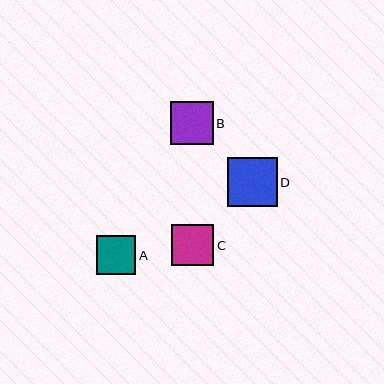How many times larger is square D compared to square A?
Square D is approximately 1.3 times the size of square A.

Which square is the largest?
Square D is the largest with a size of approximately 49 pixels.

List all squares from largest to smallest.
From largest to smallest: D, B, C, A.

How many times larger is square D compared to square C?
Square D is approximately 1.2 times the size of square C.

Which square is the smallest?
Square A is the smallest with a size of approximately 39 pixels.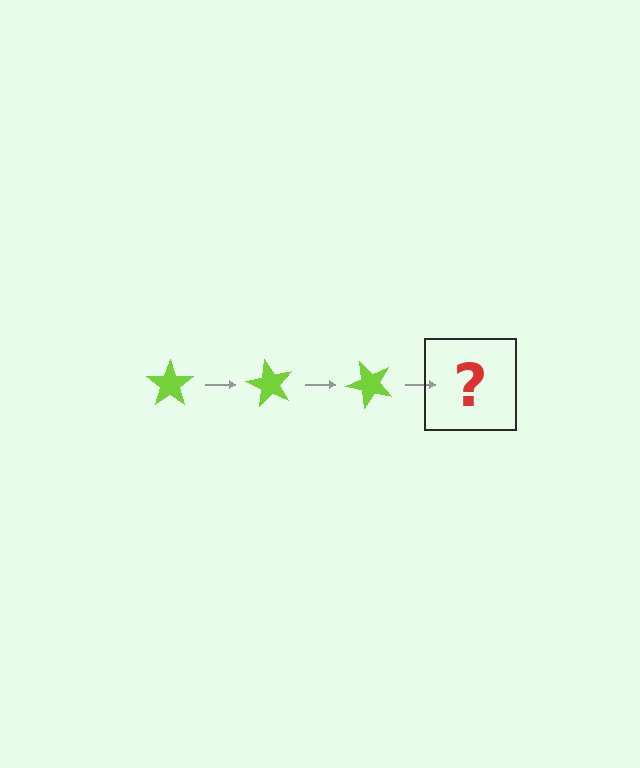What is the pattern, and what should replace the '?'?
The pattern is that the star rotates 60 degrees each step. The '?' should be a lime star rotated 180 degrees.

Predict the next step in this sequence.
The next step is a lime star rotated 180 degrees.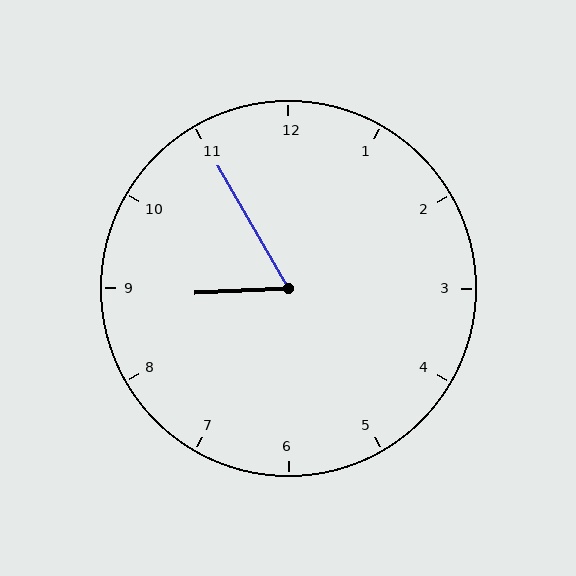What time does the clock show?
8:55.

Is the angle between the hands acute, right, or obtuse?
It is acute.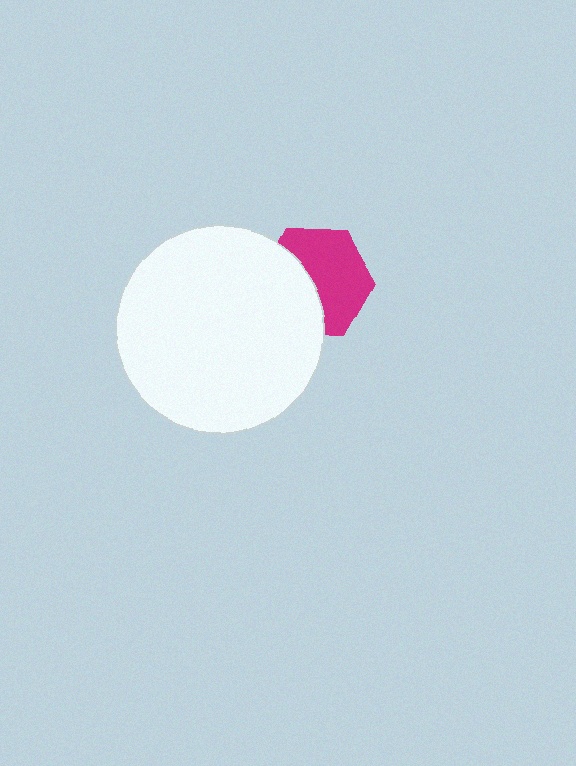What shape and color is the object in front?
The object in front is a white circle.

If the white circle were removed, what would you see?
You would see the complete magenta hexagon.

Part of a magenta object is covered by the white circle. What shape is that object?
It is a hexagon.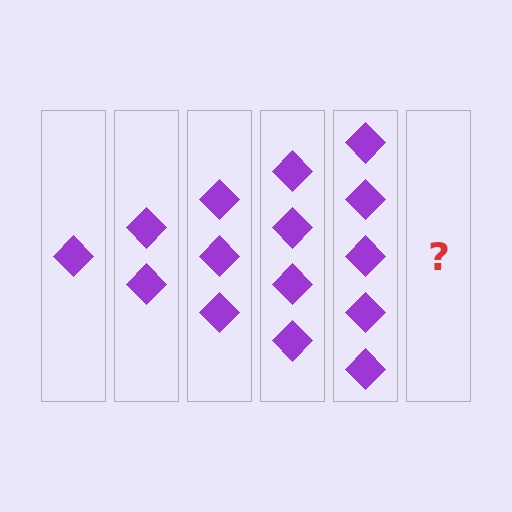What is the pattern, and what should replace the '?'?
The pattern is that each step adds one more diamond. The '?' should be 6 diamonds.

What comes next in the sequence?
The next element should be 6 diamonds.